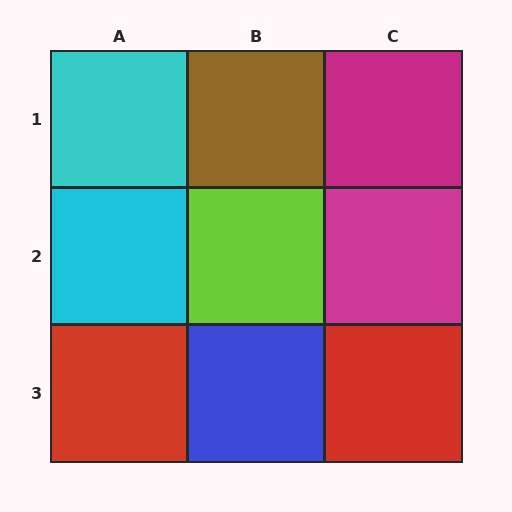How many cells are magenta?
2 cells are magenta.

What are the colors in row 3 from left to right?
Red, blue, red.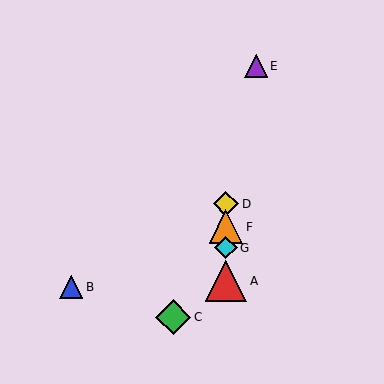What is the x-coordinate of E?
Object E is at x≈256.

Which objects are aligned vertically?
Objects A, D, F, G are aligned vertically.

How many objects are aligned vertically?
4 objects (A, D, F, G) are aligned vertically.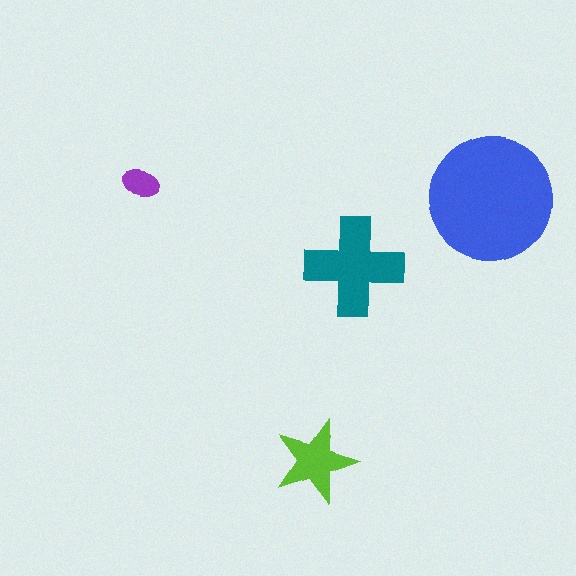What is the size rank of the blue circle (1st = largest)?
1st.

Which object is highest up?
The purple ellipse is topmost.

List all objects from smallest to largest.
The purple ellipse, the lime star, the teal cross, the blue circle.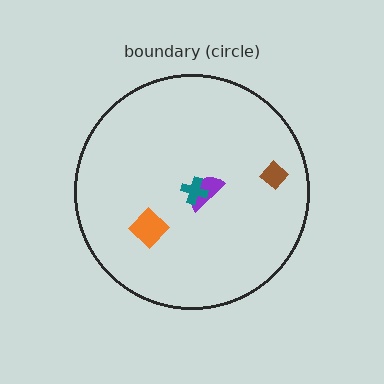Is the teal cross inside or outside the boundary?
Inside.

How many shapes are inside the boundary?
4 inside, 0 outside.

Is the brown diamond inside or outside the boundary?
Inside.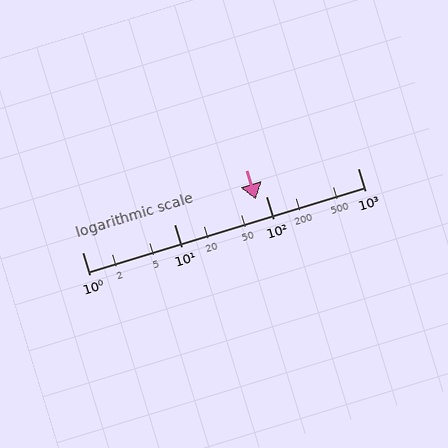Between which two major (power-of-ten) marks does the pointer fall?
The pointer is between 10 and 100.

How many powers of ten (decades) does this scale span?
The scale spans 3 decades, from 1 to 1000.